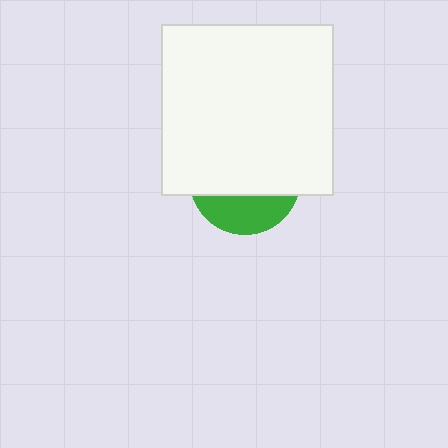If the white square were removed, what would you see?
You would see the complete green circle.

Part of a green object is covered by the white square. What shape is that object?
It is a circle.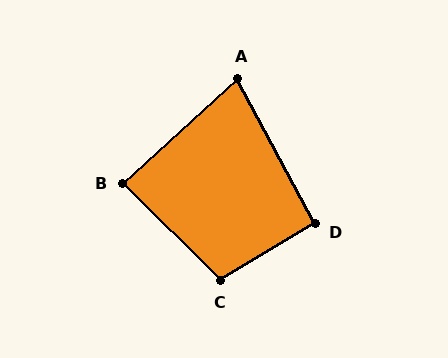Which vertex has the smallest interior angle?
A, at approximately 76 degrees.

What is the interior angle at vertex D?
Approximately 93 degrees (approximately right).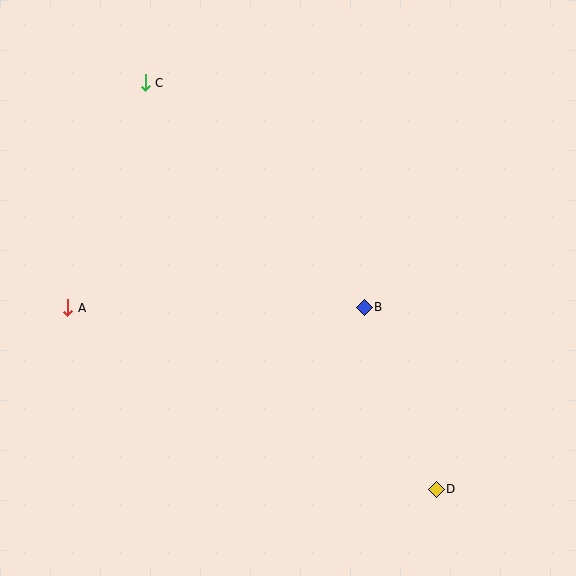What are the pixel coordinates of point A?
Point A is at (68, 308).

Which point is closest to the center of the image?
Point B at (364, 307) is closest to the center.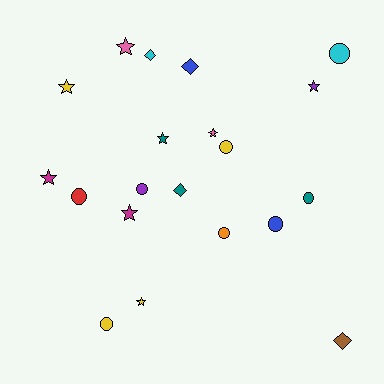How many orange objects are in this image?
There is 1 orange object.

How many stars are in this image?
There are 8 stars.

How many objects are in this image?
There are 20 objects.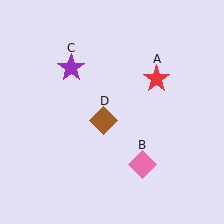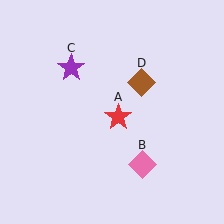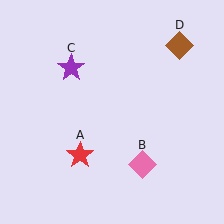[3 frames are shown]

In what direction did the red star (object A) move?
The red star (object A) moved down and to the left.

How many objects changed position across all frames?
2 objects changed position: red star (object A), brown diamond (object D).